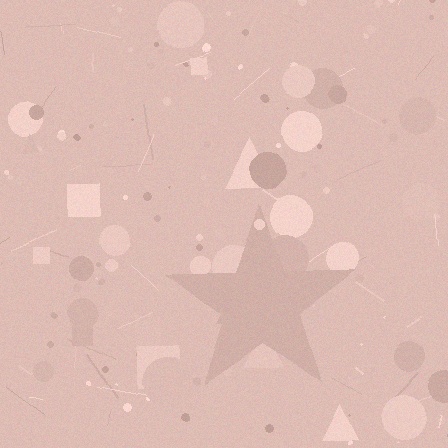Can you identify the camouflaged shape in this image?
The camouflaged shape is a star.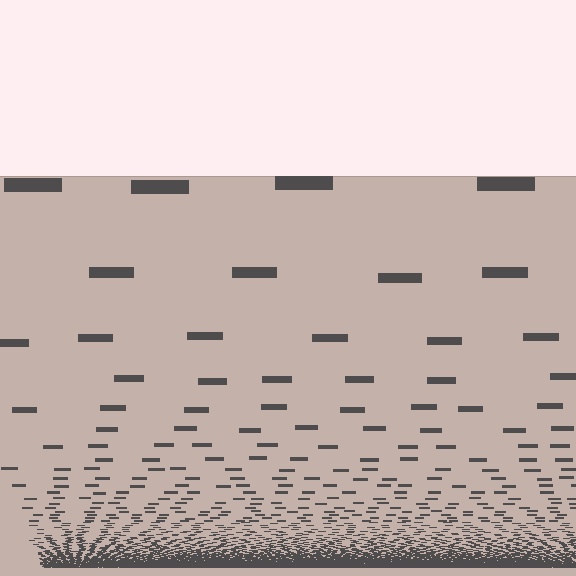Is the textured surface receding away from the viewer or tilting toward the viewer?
The surface appears to tilt toward the viewer. Texture elements get larger and sparser toward the top.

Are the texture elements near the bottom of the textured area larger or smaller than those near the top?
Smaller. The gradient is inverted — elements near the bottom are smaller and denser.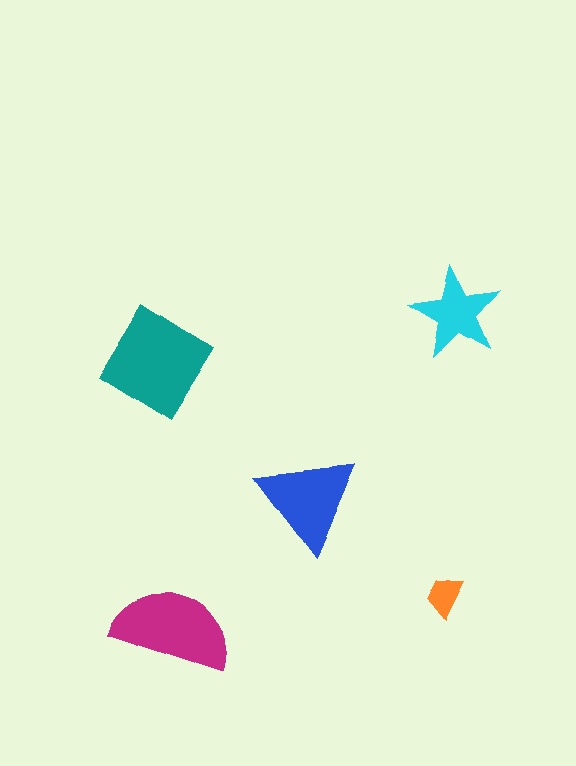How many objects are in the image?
There are 5 objects in the image.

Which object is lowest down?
The magenta semicircle is bottommost.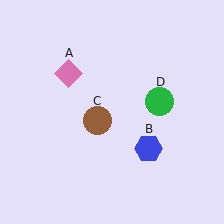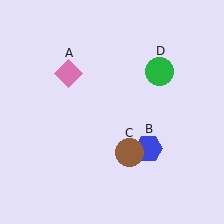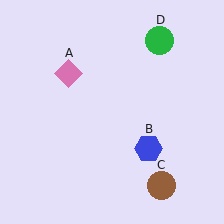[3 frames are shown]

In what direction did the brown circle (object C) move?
The brown circle (object C) moved down and to the right.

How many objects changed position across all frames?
2 objects changed position: brown circle (object C), green circle (object D).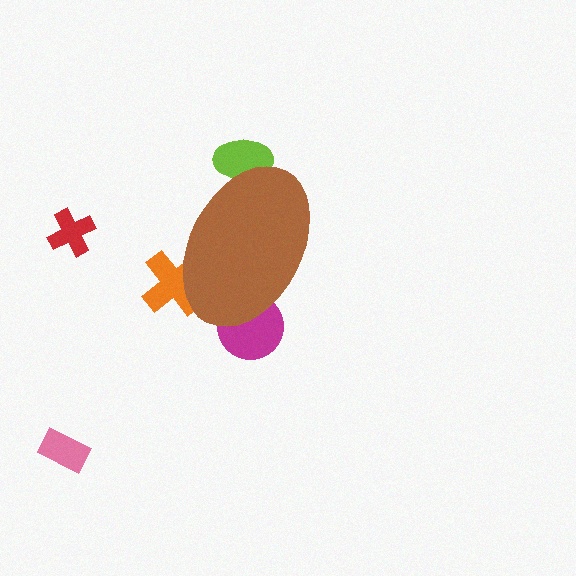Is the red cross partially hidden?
No, the red cross is fully visible.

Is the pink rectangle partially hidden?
No, the pink rectangle is fully visible.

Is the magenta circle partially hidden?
Yes, the magenta circle is partially hidden behind the brown ellipse.